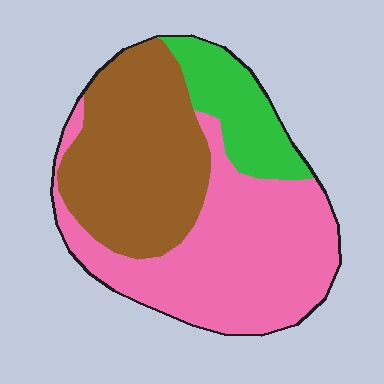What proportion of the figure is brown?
Brown takes up about three eighths (3/8) of the figure.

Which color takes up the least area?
Green, at roughly 15%.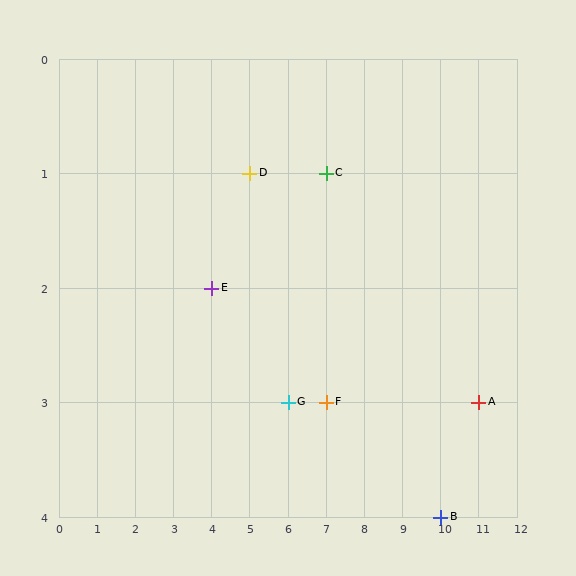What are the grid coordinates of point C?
Point C is at grid coordinates (7, 1).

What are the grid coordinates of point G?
Point G is at grid coordinates (6, 3).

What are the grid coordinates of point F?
Point F is at grid coordinates (7, 3).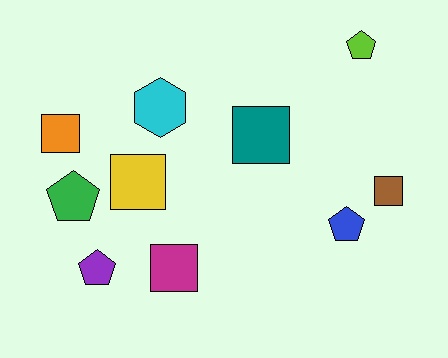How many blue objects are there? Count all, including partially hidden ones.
There is 1 blue object.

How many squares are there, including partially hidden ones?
There are 5 squares.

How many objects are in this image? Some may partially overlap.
There are 10 objects.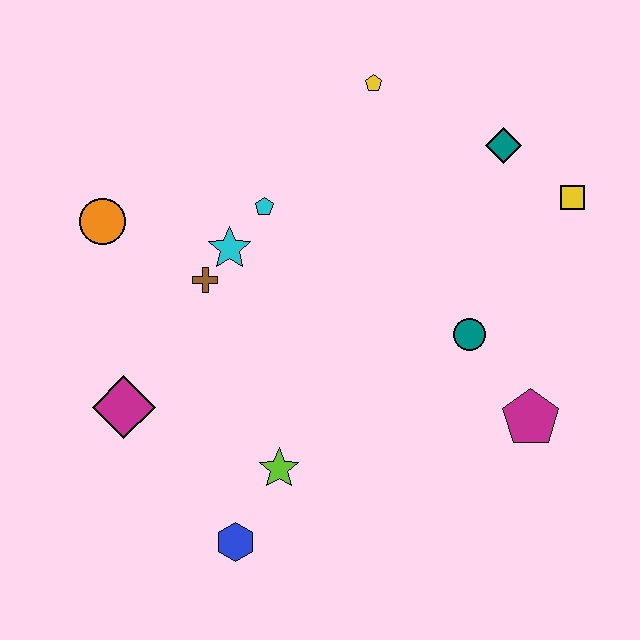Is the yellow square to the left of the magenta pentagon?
No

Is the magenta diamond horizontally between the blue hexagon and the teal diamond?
No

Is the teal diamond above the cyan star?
Yes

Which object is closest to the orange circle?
The brown cross is closest to the orange circle.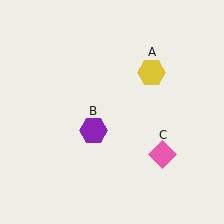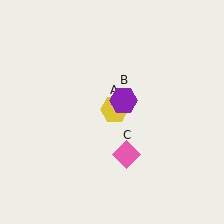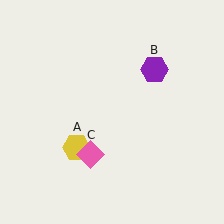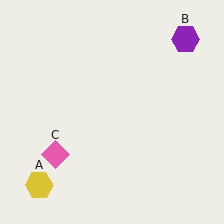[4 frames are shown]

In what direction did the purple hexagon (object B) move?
The purple hexagon (object B) moved up and to the right.